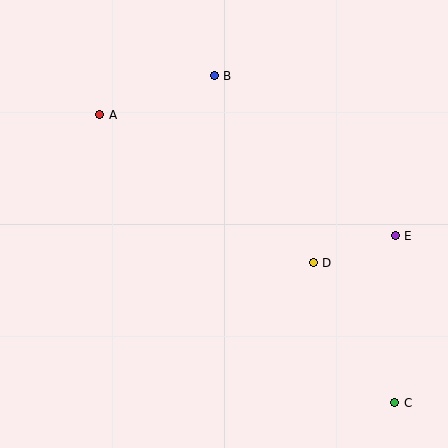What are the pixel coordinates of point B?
Point B is at (214, 76).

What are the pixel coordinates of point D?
Point D is at (313, 263).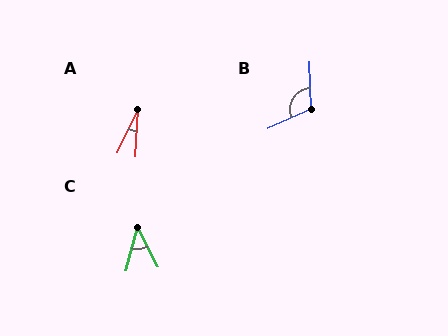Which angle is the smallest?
A, at approximately 22 degrees.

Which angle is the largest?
B, at approximately 111 degrees.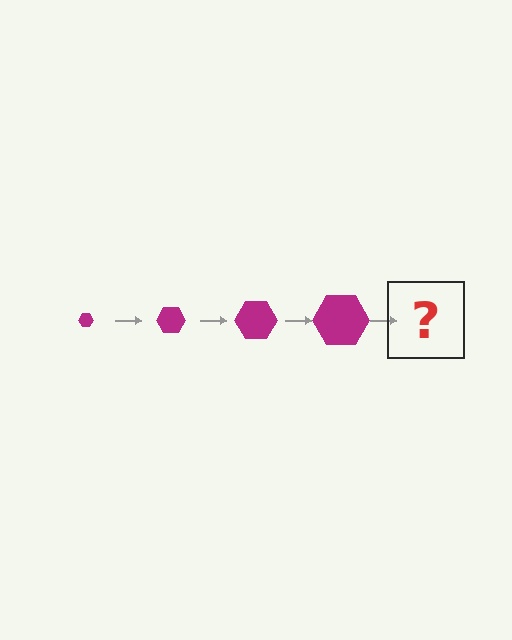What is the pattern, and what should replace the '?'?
The pattern is that the hexagon gets progressively larger each step. The '?' should be a magenta hexagon, larger than the previous one.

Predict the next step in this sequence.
The next step is a magenta hexagon, larger than the previous one.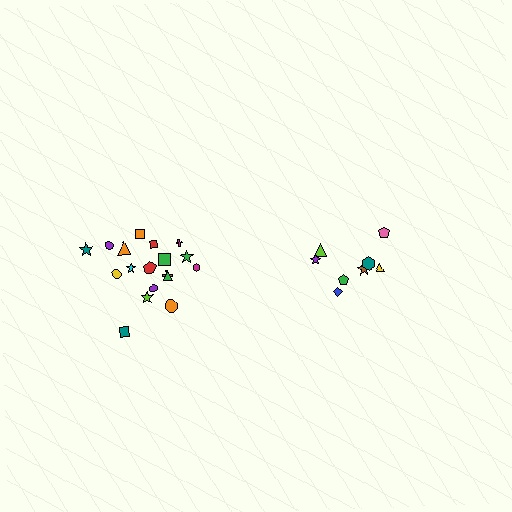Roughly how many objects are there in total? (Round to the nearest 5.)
Roughly 25 objects in total.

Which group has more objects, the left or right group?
The left group.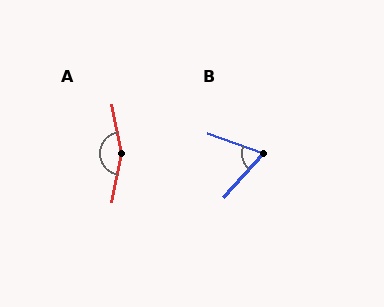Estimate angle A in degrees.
Approximately 159 degrees.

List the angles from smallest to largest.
B (68°), A (159°).